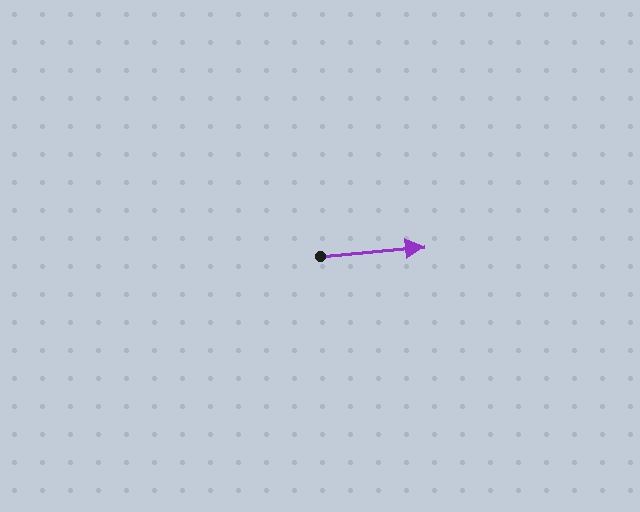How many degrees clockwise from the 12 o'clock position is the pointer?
Approximately 85 degrees.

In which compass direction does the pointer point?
East.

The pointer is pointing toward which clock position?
Roughly 3 o'clock.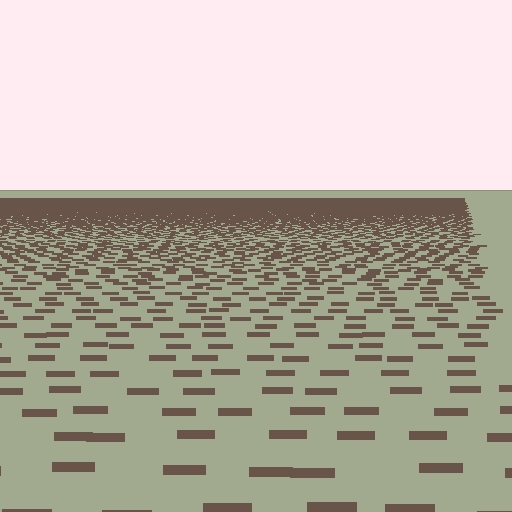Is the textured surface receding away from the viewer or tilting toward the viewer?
The surface is receding away from the viewer. Texture elements get smaller and denser toward the top.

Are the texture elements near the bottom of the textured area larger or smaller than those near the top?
Larger. Near the bottom, elements are closer to the viewer and appear at a bigger on-screen size.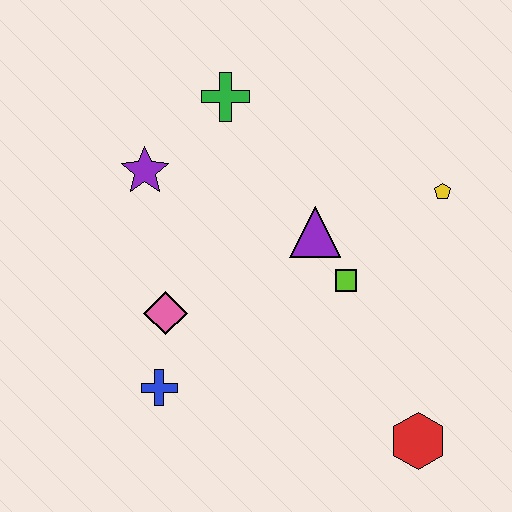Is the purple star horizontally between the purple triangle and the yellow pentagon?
No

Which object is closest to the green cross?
The purple star is closest to the green cross.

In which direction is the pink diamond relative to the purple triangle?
The pink diamond is to the left of the purple triangle.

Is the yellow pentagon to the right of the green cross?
Yes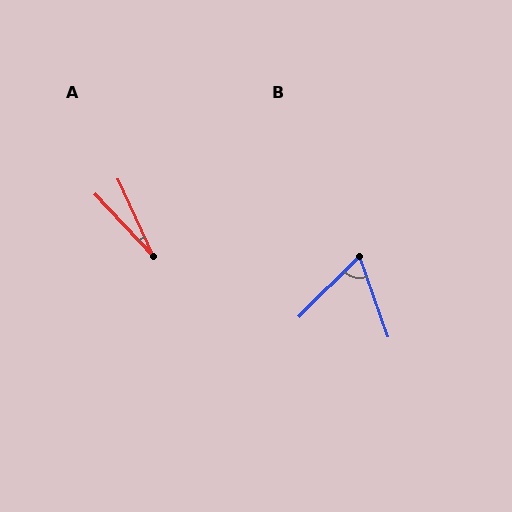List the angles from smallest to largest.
A (19°), B (65°).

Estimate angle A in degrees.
Approximately 19 degrees.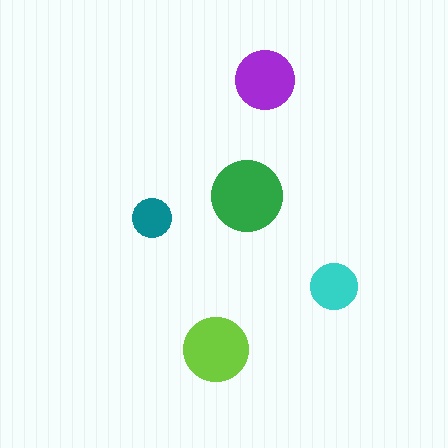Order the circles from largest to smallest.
the green one, the lime one, the purple one, the cyan one, the teal one.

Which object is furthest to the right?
The cyan circle is rightmost.